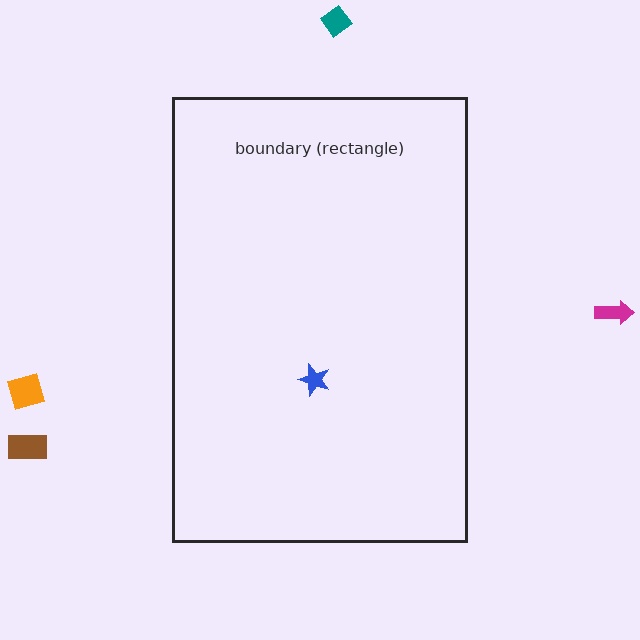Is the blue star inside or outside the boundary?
Inside.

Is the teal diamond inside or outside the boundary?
Outside.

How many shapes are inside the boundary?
1 inside, 4 outside.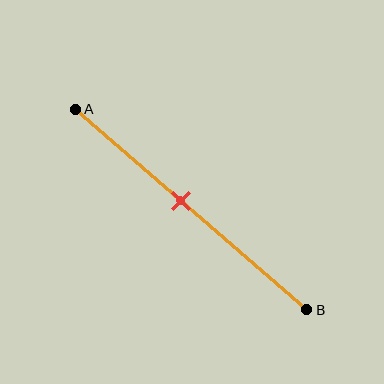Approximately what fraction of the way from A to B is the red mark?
The red mark is approximately 45% of the way from A to B.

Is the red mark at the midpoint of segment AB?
No, the mark is at about 45% from A, not at the 50% midpoint.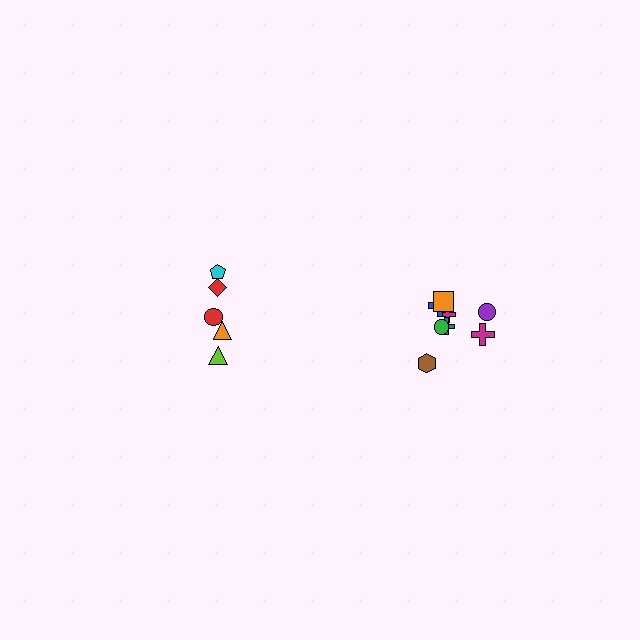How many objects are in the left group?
There are 5 objects.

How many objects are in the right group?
There are 8 objects.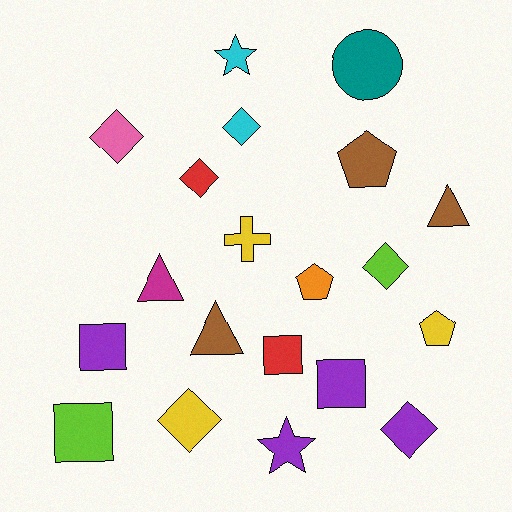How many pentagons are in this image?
There are 3 pentagons.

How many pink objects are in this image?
There is 1 pink object.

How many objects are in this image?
There are 20 objects.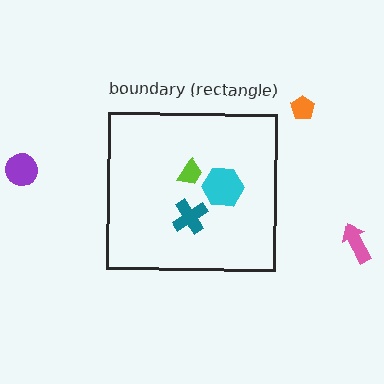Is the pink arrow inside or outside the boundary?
Outside.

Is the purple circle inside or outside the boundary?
Outside.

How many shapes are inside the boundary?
3 inside, 3 outside.